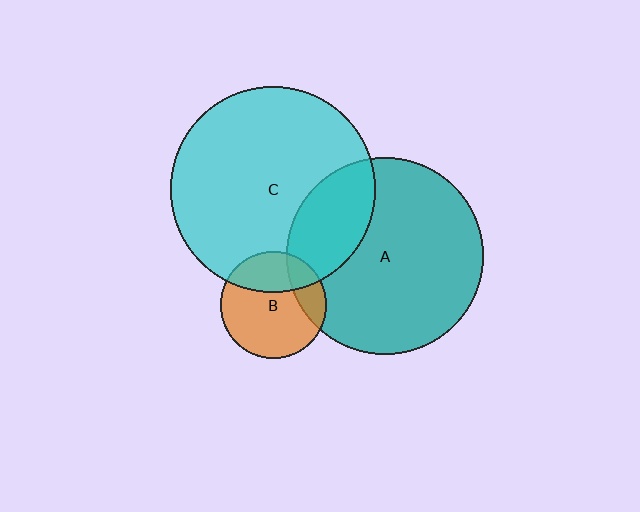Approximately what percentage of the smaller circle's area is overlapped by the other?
Approximately 25%.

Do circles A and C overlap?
Yes.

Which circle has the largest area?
Circle C (cyan).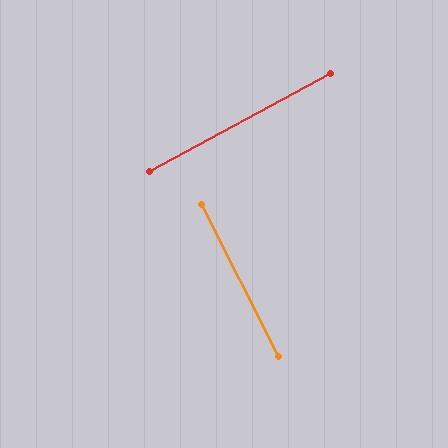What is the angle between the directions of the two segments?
Approximately 88 degrees.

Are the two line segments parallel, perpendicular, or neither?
Perpendicular — they meet at approximately 88°.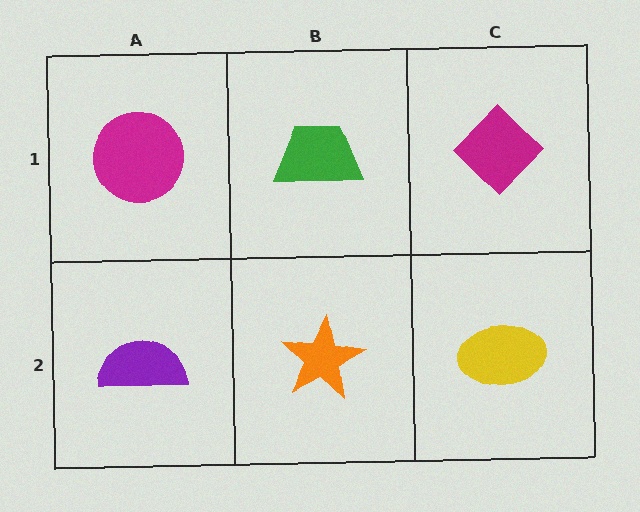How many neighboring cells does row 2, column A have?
2.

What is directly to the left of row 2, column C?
An orange star.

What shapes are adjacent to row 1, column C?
A yellow ellipse (row 2, column C), a green trapezoid (row 1, column B).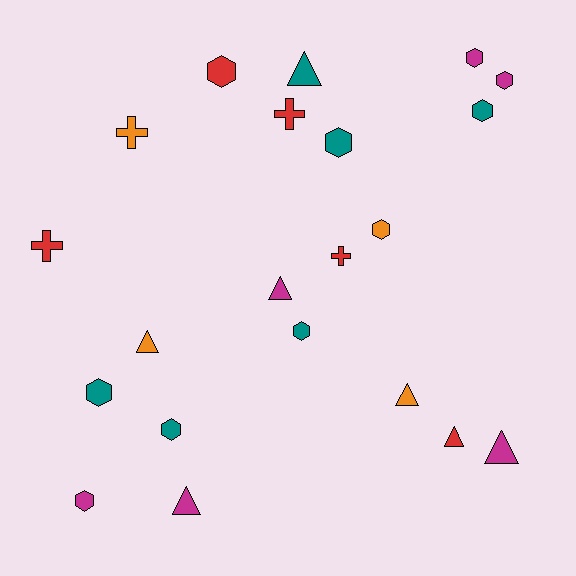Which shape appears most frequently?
Hexagon, with 10 objects.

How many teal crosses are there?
There are no teal crosses.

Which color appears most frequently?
Magenta, with 6 objects.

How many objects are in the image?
There are 21 objects.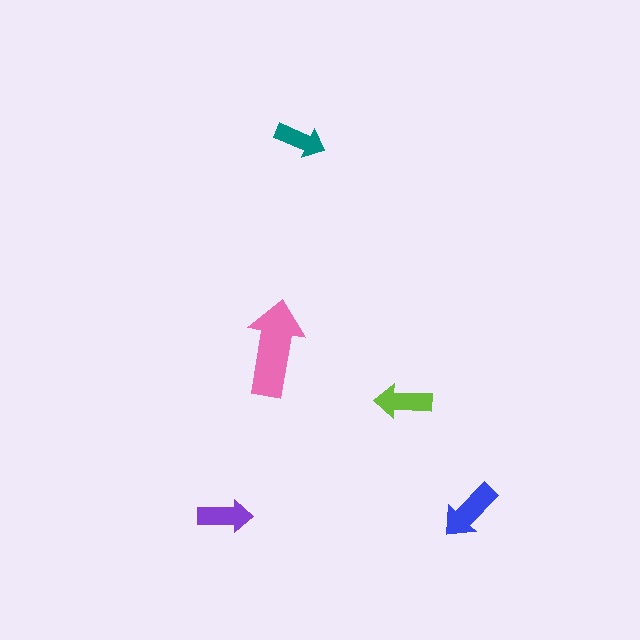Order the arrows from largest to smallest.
the pink one, the blue one, the lime one, the purple one, the teal one.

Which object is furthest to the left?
The purple arrow is leftmost.